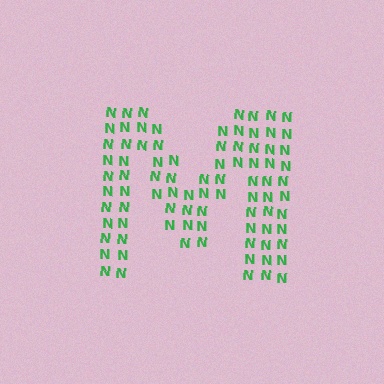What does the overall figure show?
The overall figure shows the letter M.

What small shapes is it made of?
It is made of small letter N's.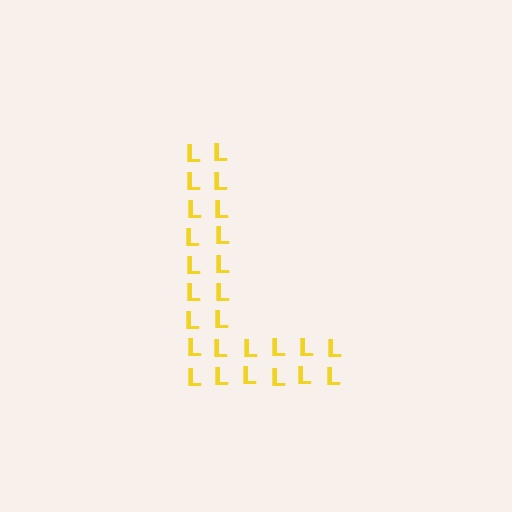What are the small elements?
The small elements are letter L's.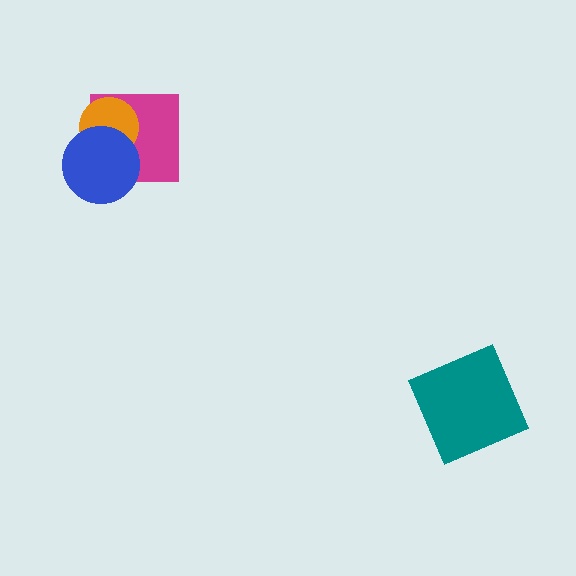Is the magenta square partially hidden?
Yes, it is partially covered by another shape.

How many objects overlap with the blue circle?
2 objects overlap with the blue circle.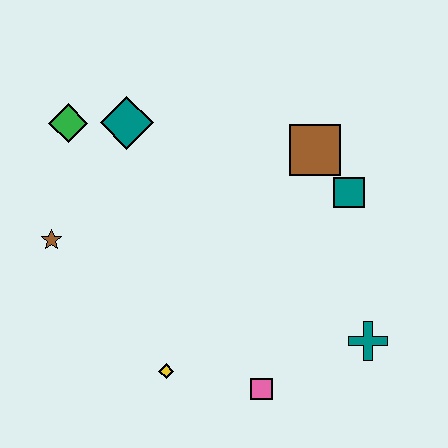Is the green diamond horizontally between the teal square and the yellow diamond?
No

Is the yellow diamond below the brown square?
Yes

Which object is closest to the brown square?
The teal square is closest to the brown square.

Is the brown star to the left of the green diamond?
Yes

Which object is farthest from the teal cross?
The green diamond is farthest from the teal cross.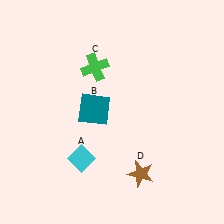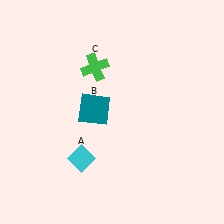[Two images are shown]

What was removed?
The brown star (D) was removed in Image 2.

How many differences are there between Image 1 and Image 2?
There is 1 difference between the two images.